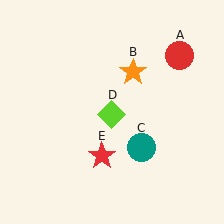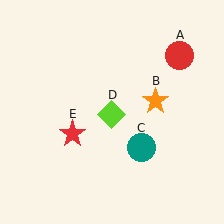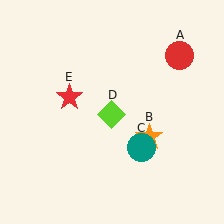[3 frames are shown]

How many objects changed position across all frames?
2 objects changed position: orange star (object B), red star (object E).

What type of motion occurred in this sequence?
The orange star (object B), red star (object E) rotated clockwise around the center of the scene.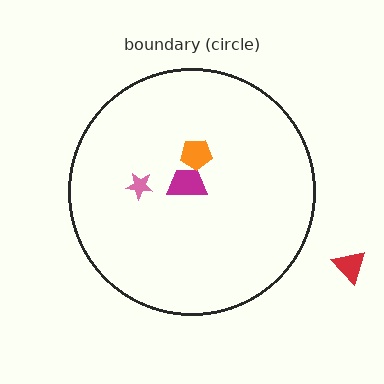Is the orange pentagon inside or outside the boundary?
Inside.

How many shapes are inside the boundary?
3 inside, 1 outside.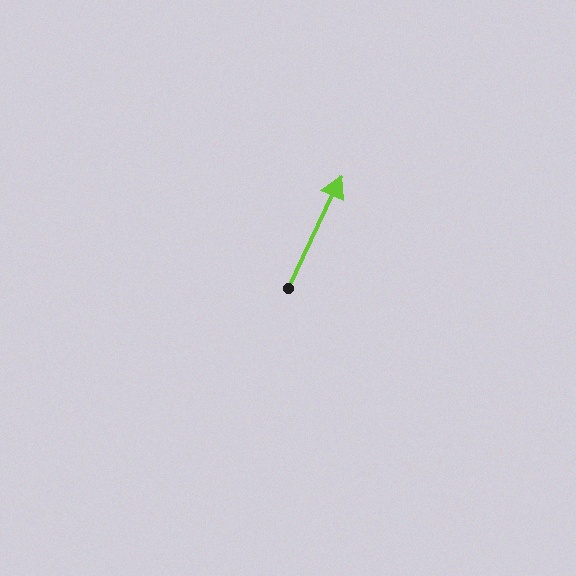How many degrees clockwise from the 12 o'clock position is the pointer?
Approximately 25 degrees.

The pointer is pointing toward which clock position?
Roughly 1 o'clock.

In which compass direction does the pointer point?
Northeast.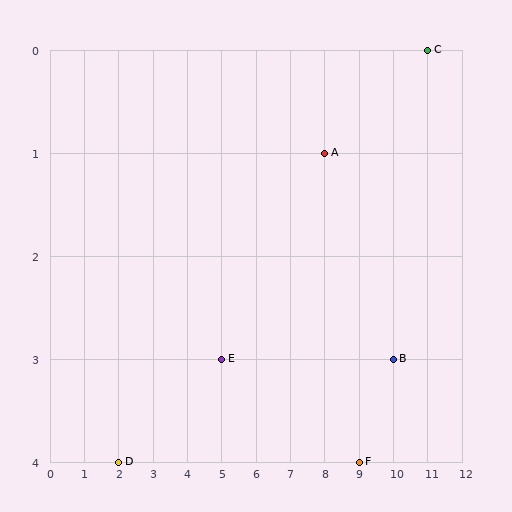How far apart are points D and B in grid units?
Points D and B are 8 columns and 1 row apart (about 8.1 grid units diagonally).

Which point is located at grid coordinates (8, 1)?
Point A is at (8, 1).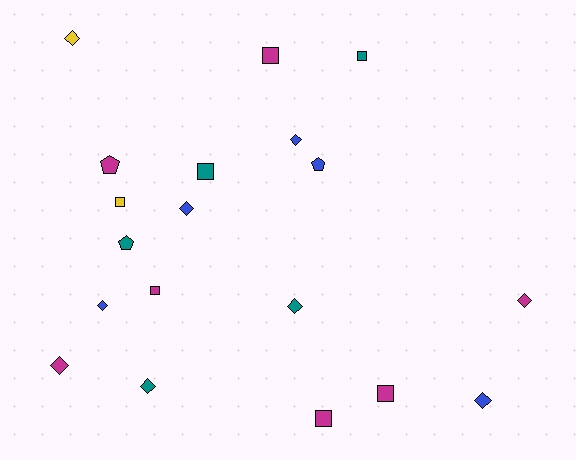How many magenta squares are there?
There are 4 magenta squares.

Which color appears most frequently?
Magenta, with 7 objects.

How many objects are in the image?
There are 19 objects.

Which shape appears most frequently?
Diamond, with 9 objects.